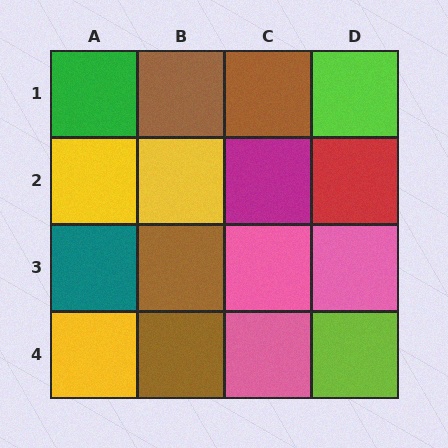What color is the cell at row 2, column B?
Yellow.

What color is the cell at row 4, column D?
Lime.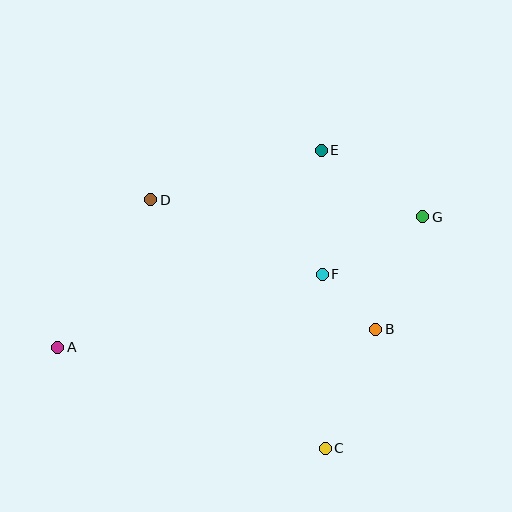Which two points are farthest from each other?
Points A and G are farthest from each other.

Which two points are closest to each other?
Points B and F are closest to each other.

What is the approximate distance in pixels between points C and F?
The distance between C and F is approximately 174 pixels.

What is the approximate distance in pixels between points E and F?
The distance between E and F is approximately 124 pixels.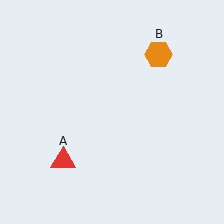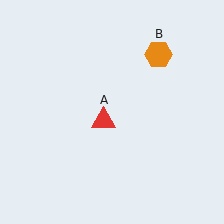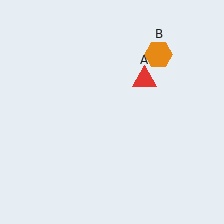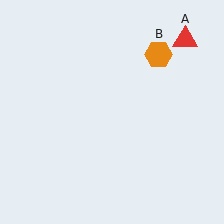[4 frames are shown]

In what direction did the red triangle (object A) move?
The red triangle (object A) moved up and to the right.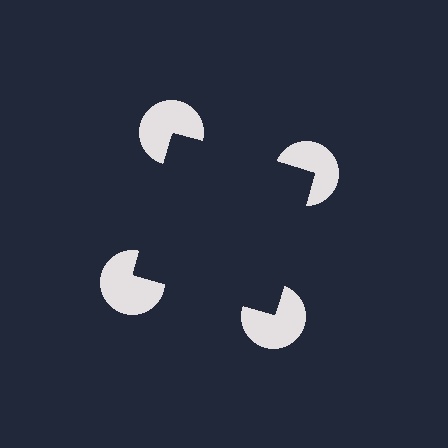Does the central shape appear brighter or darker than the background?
It typically appears slightly darker than the background, even though no actual brightness change is drawn.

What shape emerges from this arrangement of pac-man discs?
An illusory square — its edges are inferred from the aligned wedge cuts in the pac-man discs, not physically drawn.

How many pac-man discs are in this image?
There are 4 — one at each vertex of the illusory square.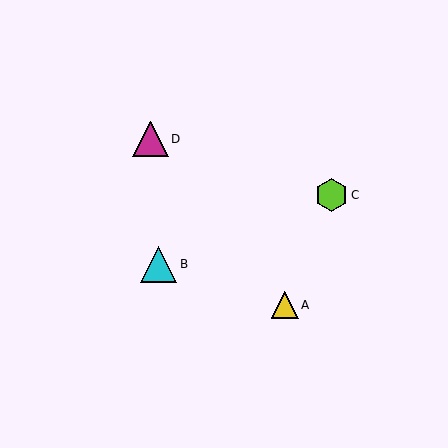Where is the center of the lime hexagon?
The center of the lime hexagon is at (332, 195).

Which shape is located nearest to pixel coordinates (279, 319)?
The yellow triangle (labeled A) at (285, 305) is nearest to that location.